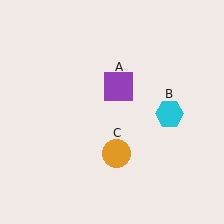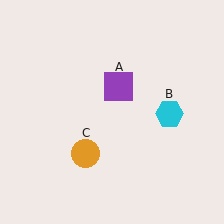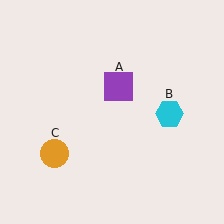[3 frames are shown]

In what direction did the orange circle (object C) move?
The orange circle (object C) moved left.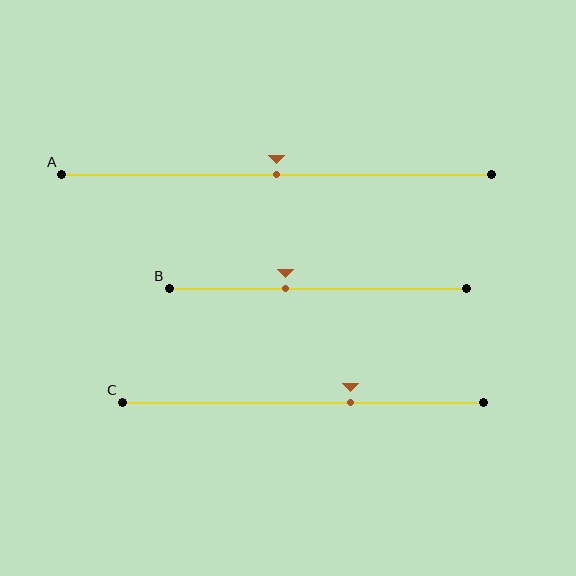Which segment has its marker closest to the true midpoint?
Segment A has its marker closest to the true midpoint.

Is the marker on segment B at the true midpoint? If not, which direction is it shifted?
No, the marker on segment B is shifted to the left by about 11% of the segment length.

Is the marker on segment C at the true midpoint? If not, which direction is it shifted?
No, the marker on segment C is shifted to the right by about 13% of the segment length.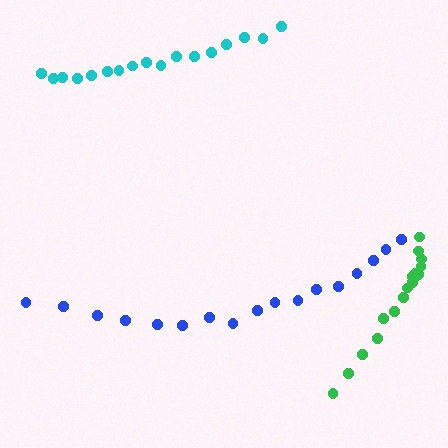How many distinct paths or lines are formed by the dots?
There are 3 distinct paths.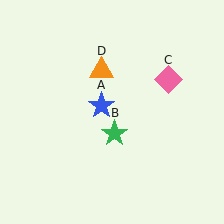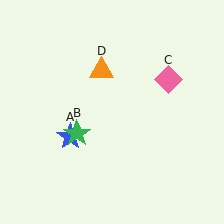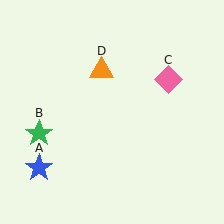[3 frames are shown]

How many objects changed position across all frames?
2 objects changed position: blue star (object A), green star (object B).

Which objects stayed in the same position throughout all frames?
Pink diamond (object C) and orange triangle (object D) remained stationary.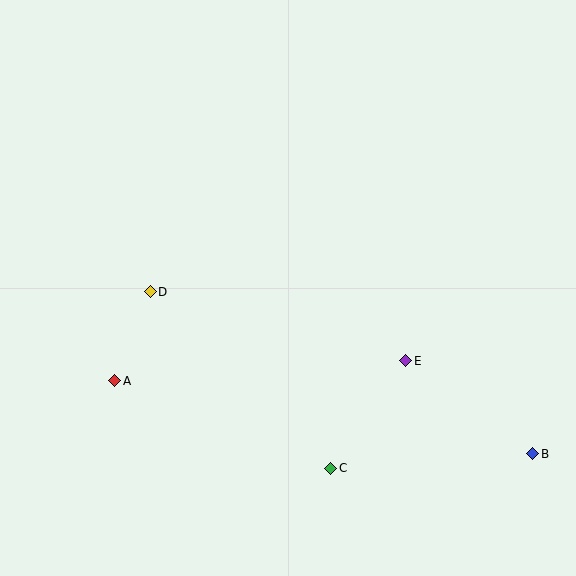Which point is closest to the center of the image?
Point D at (150, 292) is closest to the center.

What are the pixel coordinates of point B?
Point B is at (533, 454).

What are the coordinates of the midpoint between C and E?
The midpoint between C and E is at (368, 415).